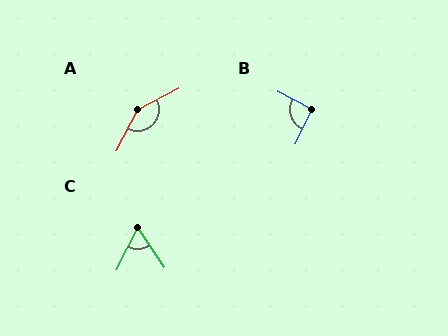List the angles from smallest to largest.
C (61°), B (93°), A (145°).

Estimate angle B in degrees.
Approximately 93 degrees.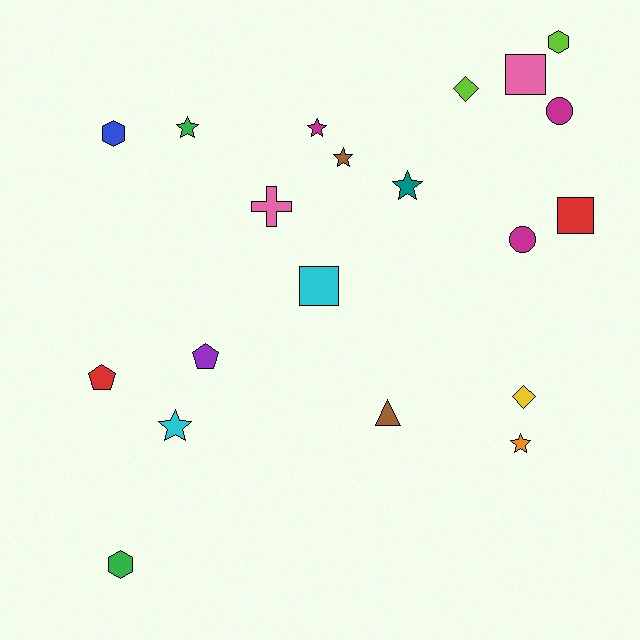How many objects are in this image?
There are 20 objects.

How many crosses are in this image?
There is 1 cross.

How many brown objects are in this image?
There are 2 brown objects.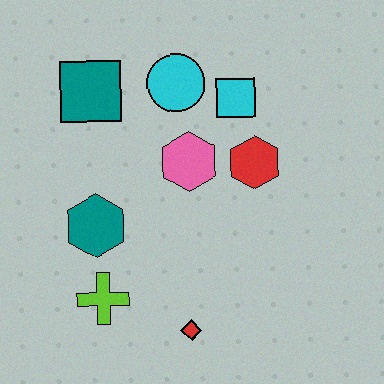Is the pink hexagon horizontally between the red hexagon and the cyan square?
No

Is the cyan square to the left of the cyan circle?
No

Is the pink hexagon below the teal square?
Yes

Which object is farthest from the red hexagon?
The lime cross is farthest from the red hexagon.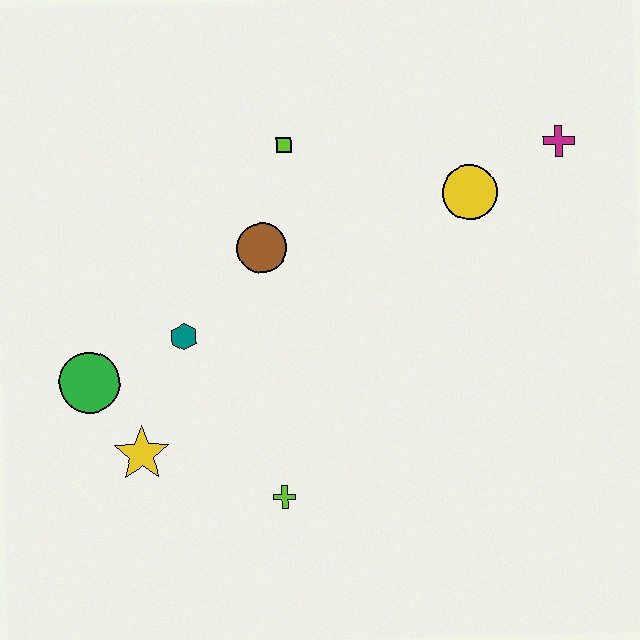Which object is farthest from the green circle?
The magenta cross is farthest from the green circle.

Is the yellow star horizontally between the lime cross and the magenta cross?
No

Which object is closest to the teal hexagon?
The green circle is closest to the teal hexagon.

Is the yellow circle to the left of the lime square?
No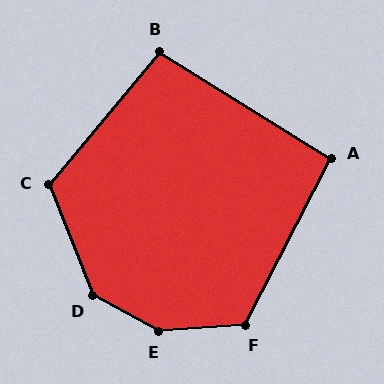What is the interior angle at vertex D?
Approximately 140 degrees (obtuse).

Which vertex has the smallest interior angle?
A, at approximately 95 degrees.